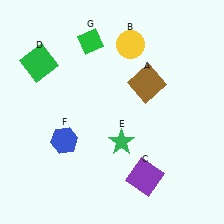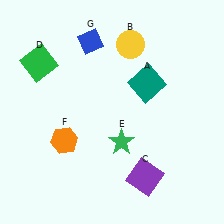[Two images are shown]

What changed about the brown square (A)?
In Image 1, A is brown. In Image 2, it changed to teal.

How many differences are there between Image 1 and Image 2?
There are 3 differences between the two images.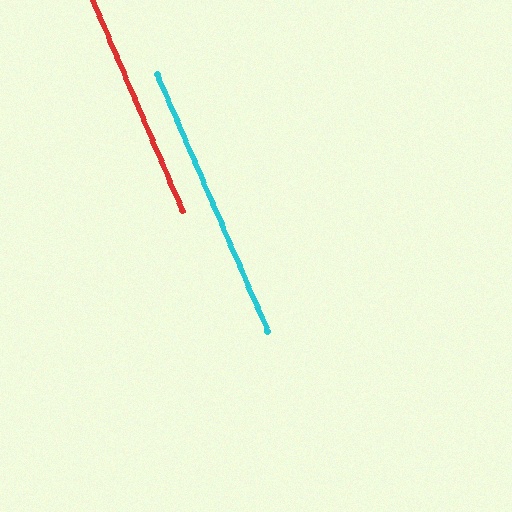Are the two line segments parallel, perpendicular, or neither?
Parallel — their directions differ by only 0.3°.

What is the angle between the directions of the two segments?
Approximately 0 degrees.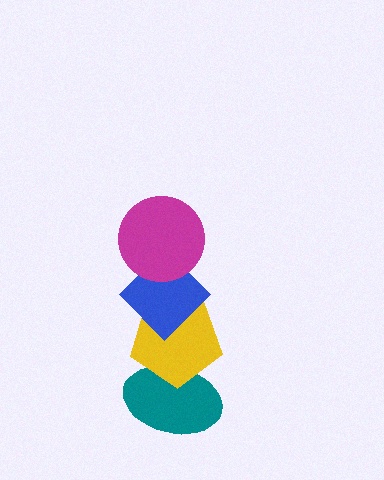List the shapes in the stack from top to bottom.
From top to bottom: the magenta circle, the blue diamond, the yellow pentagon, the teal ellipse.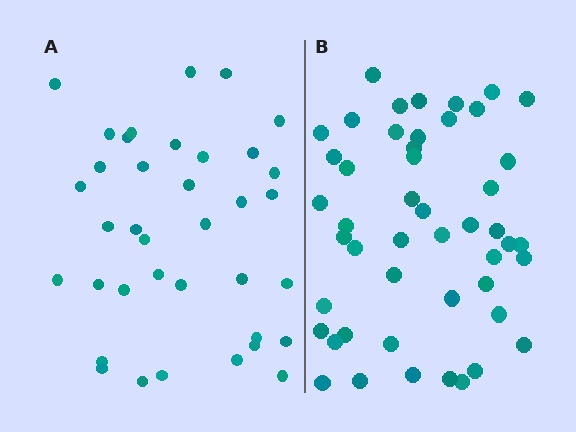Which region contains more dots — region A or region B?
Region B (the right region) has more dots.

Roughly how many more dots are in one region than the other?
Region B has roughly 12 or so more dots than region A.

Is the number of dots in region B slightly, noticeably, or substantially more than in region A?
Region B has noticeably more, but not dramatically so. The ratio is roughly 1.3 to 1.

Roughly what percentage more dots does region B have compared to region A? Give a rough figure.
About 30% more.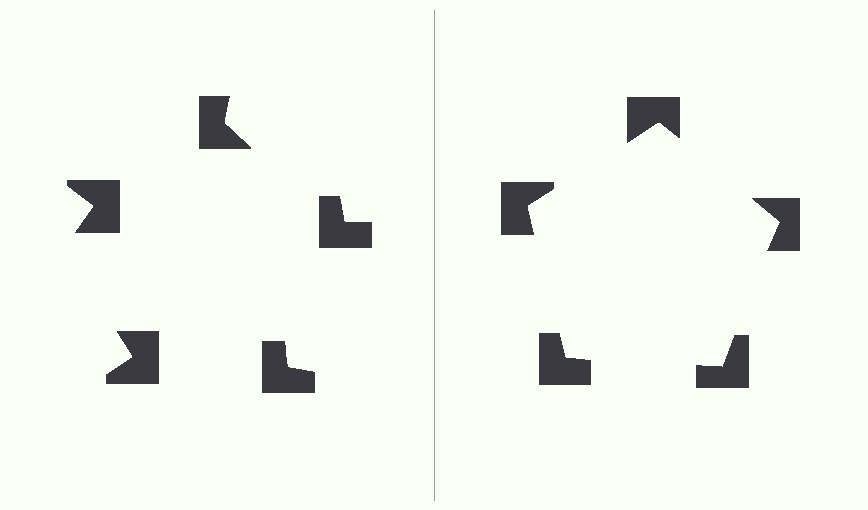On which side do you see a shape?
An illusory pentagon appears on the right side. On the left side the wedge cuts are rotated, so no coherent shape forms.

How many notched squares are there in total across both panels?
10 — 5 on each side.